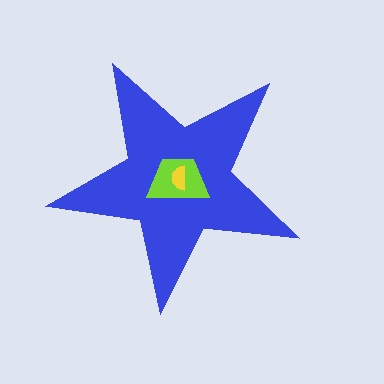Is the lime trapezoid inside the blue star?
Yes.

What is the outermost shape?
The blue star.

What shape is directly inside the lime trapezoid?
The yellow semicircle.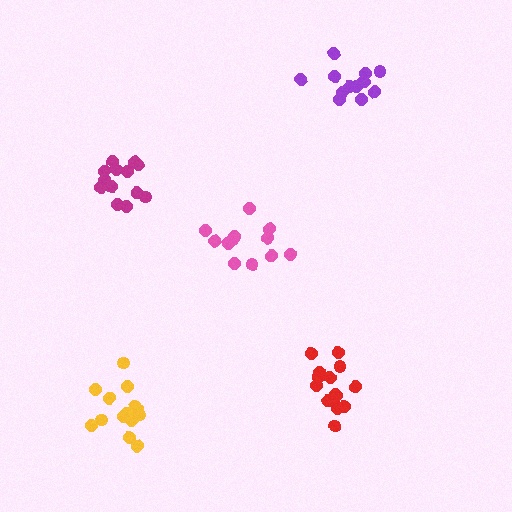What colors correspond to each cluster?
The clusters are colored: magenta, purple, red, yellow, pink.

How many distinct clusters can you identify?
There are 5 distinct clusters.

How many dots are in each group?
Group 1: 13 dots, Group 2: 12 dots, Group 3: 14 dots, Group 4: 15 dots, Group 5: 12 dots (66 total).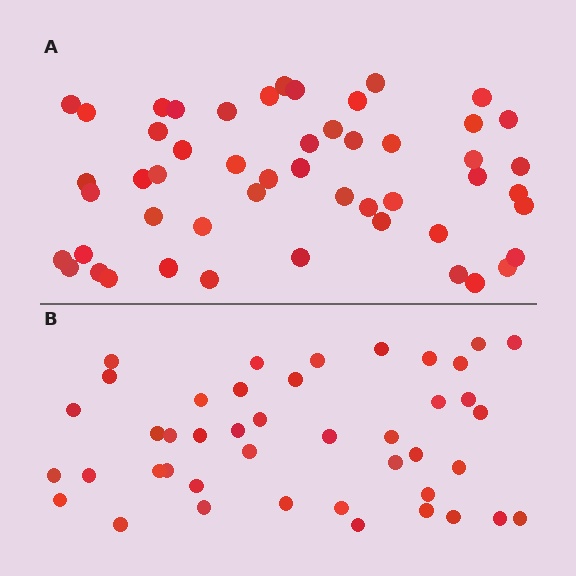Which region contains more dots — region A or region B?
Region A (the top region) has more dots.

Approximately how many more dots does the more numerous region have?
Region A has roughly 8 or so more dots than region B.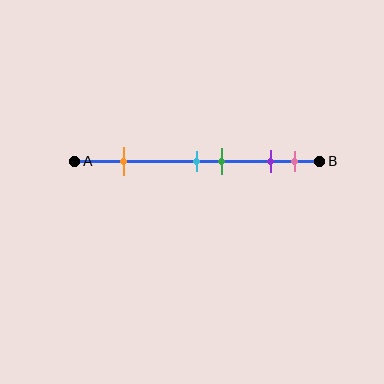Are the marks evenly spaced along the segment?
No, the marks are not evenly spaced.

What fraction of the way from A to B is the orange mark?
The orange mark is approximately 20% (0.2) of the way from A to B.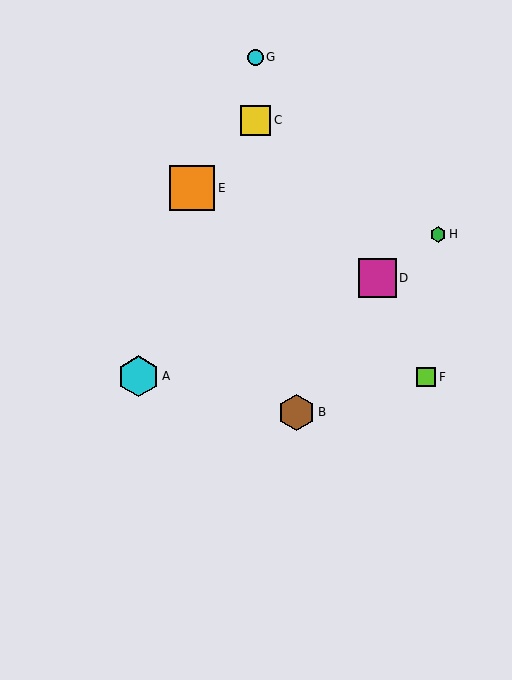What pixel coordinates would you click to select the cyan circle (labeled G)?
Click at (256, 57) to select the cyan circle G.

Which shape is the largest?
The orange square (labeled E) is the largest.